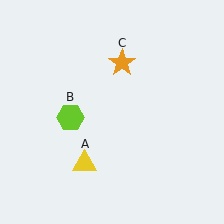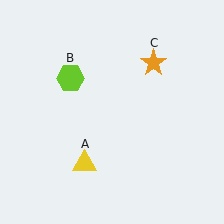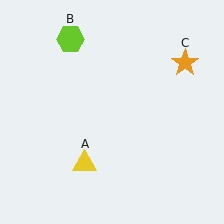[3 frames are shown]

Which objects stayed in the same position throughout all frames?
Yellow triangle (object A) remained stationary.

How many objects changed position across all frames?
2 objects changed position: lime hexagon (object B), orange star (object C).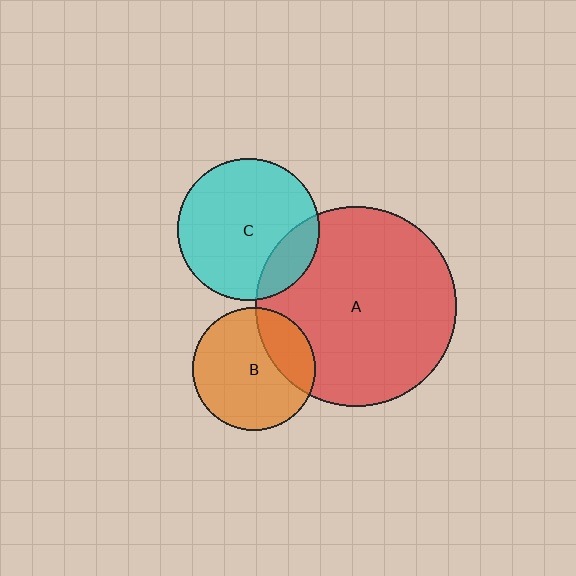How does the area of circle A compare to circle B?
Approximately 2.6 times.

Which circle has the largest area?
Circle A (red).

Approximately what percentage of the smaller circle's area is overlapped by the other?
Approximately 25%.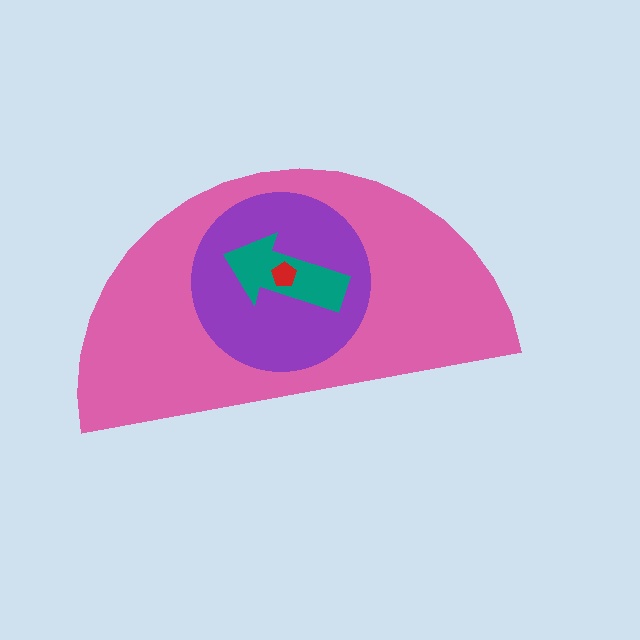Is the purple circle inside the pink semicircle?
Yes.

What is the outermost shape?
The pink semicircle.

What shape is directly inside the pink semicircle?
The purple circle.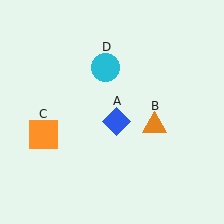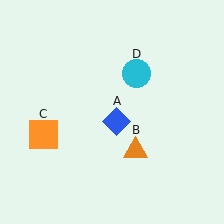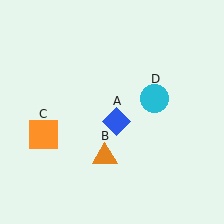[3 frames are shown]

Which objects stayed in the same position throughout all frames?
Blue diamond (object A) and orange square (object C) remained stationary.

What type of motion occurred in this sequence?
The orange triangle (object B), cyan circle (object D) rotated clockwise around the center of the scene.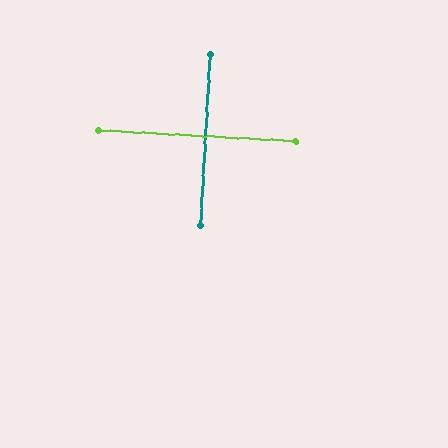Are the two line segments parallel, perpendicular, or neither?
Perpendicular — they meet at approximately 90°.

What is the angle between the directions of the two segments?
Approximately 90 degrees.